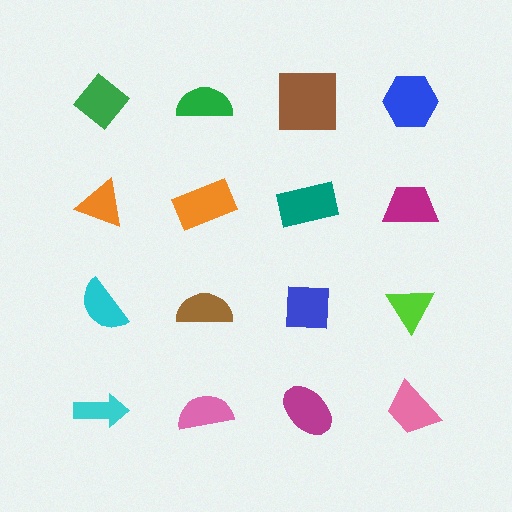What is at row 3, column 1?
A cyan semicircle.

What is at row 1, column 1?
A green diamond.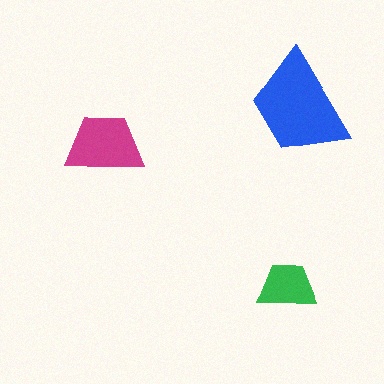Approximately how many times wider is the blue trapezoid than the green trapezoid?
About 2 times wider.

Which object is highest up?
The blue trapezoid is topmost.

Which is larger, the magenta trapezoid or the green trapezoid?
The magenta one.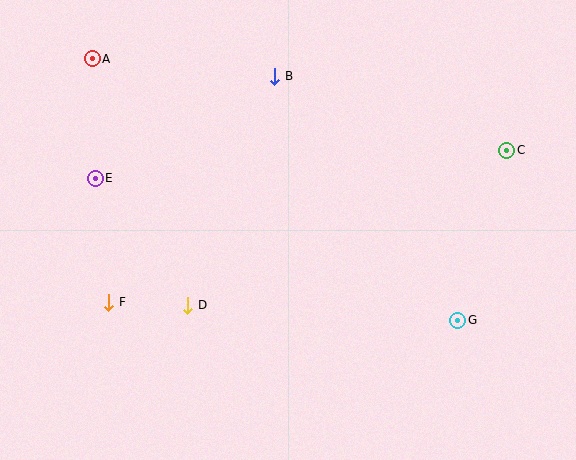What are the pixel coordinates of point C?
Point C is at (507, 151).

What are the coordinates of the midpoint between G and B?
The midpoint between G and B is at (366, 198).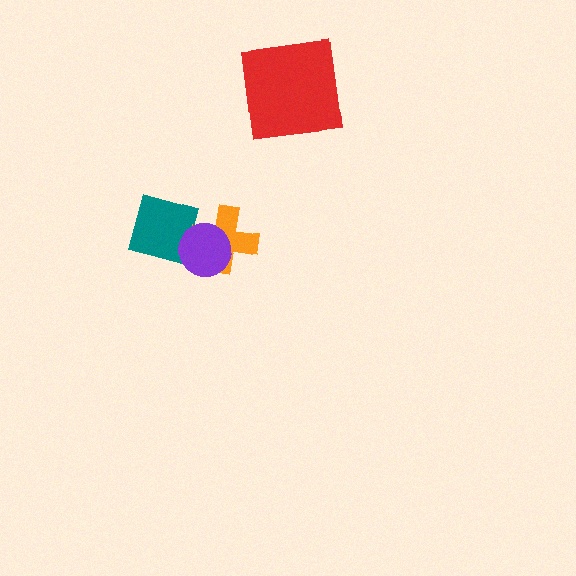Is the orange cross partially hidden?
Yes, it is partially covered by another shape.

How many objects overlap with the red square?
0 objects overlap with the red square.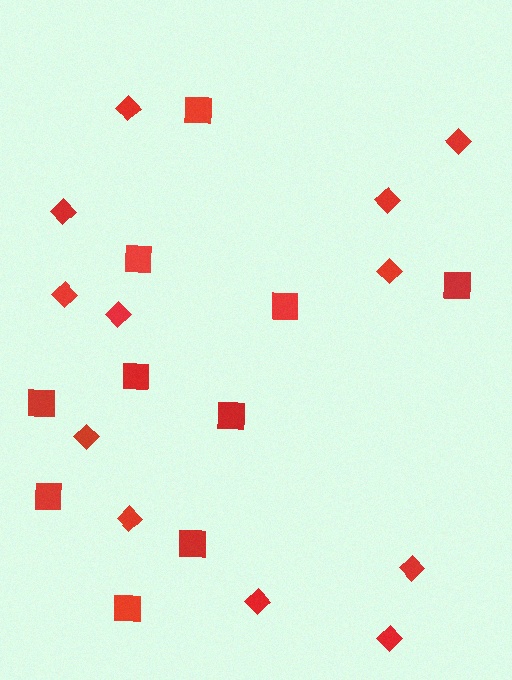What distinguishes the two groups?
There are 2 groups: one group of diamonds (12) and one group of squares (10).